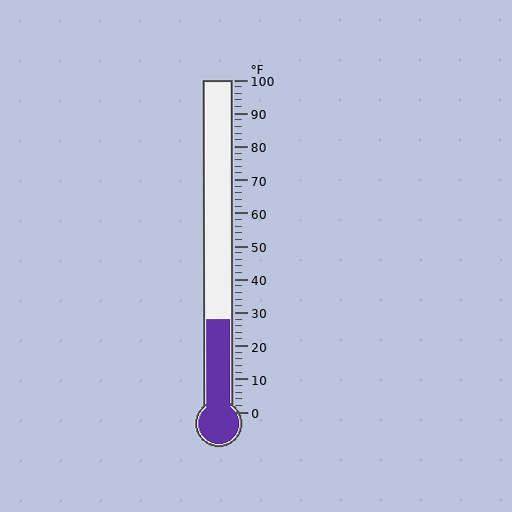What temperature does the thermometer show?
The thermometer shows approximately 28°F.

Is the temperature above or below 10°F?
The temperature is above 10°F.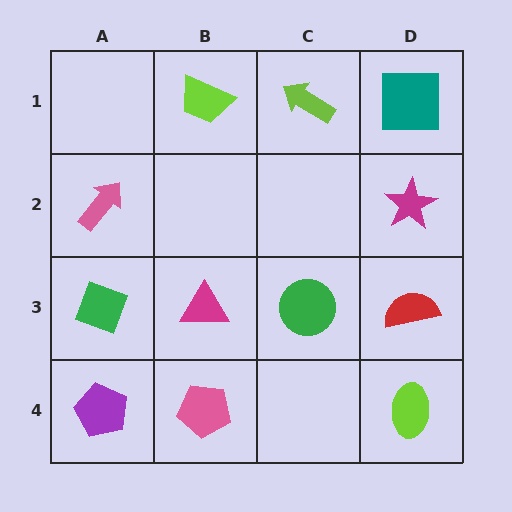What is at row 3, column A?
A green diamond.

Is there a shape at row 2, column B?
No, that cell is empty.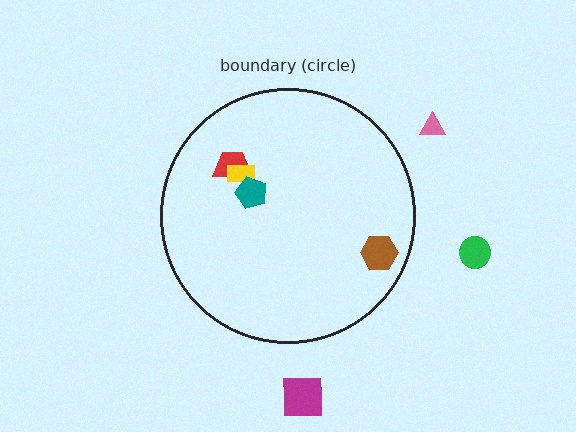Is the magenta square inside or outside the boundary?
Outside.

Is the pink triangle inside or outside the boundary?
Outside.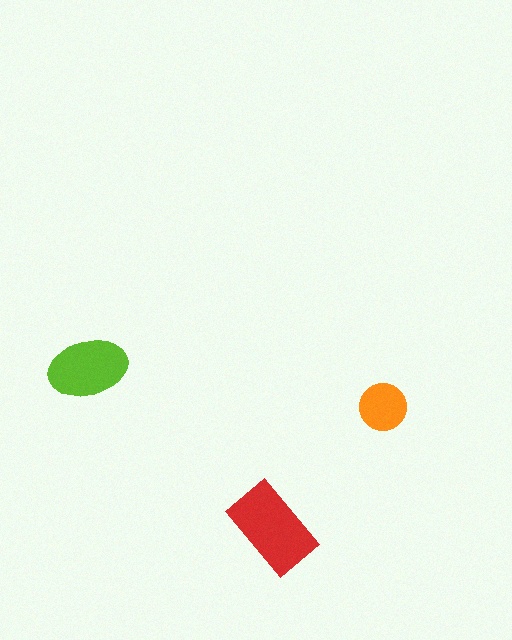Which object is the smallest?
The orange circle.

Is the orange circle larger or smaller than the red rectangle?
Smaller.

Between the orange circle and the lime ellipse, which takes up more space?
The lime ellipse.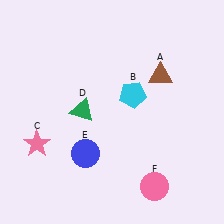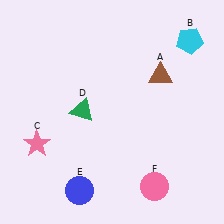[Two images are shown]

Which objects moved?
The objects that moved are: the cyan pentagon (B), the blue circle (E).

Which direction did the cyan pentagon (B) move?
The cyan pentagon (B) moved right.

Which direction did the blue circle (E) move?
The blue circle (E) moved down.